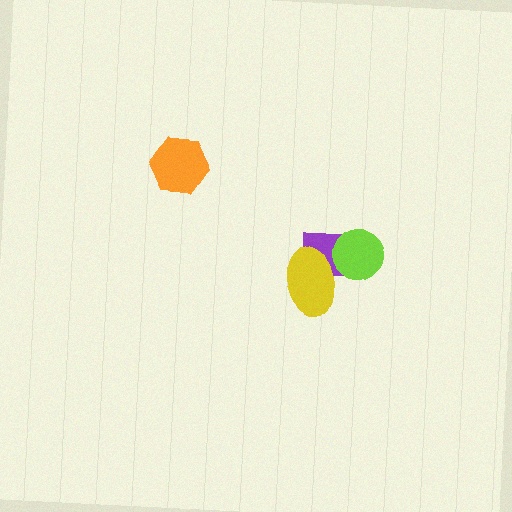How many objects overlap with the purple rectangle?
2 objects overlap with the purple rectangle.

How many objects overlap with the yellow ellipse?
2 objects overlap with the yellow ellipse.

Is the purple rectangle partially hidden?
Yes, it is partially covered by another shape.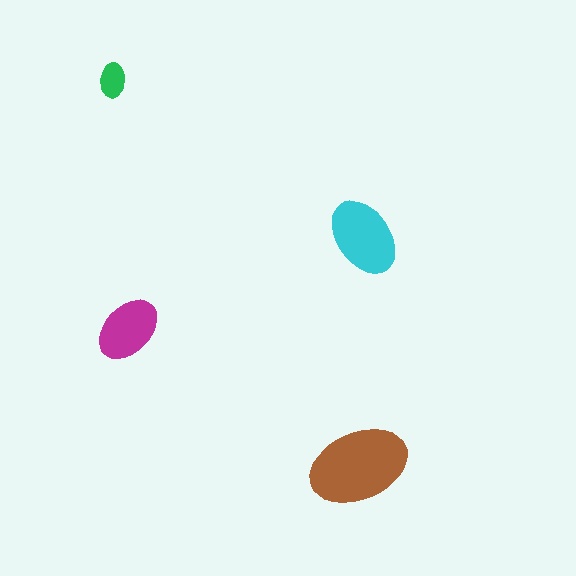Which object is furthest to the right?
The cyan ellipse is rightmost.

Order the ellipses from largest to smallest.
the brown one, the cyan one, the magenta one, the green one.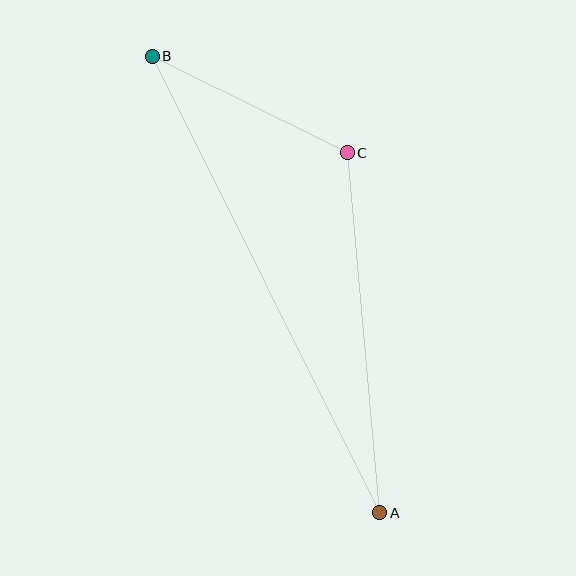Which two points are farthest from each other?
Points A and B are farthest from each other.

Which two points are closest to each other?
Points B and C are closest to each other.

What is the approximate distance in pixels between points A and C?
The distance between A and C is approximately 361 pixels.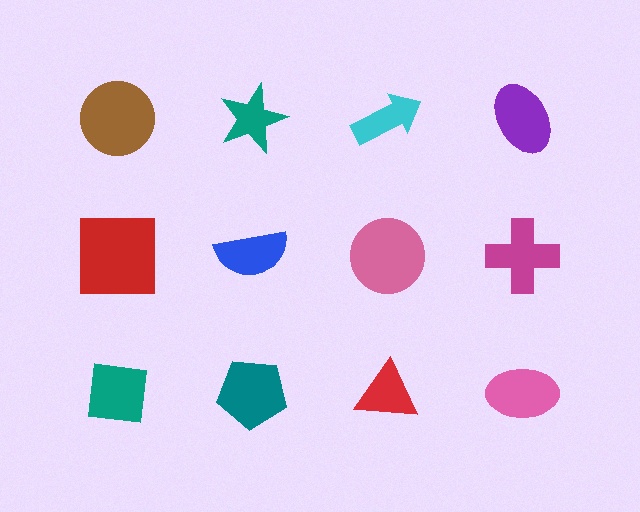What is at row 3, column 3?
A red triangle.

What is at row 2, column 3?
A pink circle.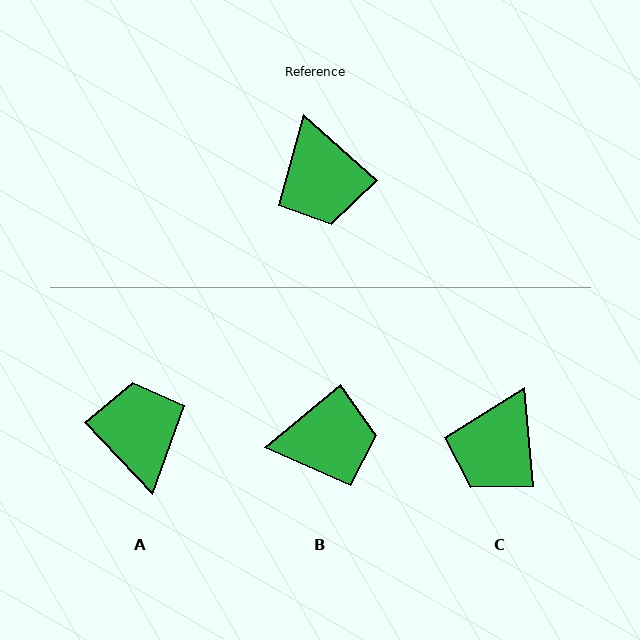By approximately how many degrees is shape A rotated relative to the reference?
Approximately 176 degrees counter-clockwise.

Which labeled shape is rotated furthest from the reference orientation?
A, about 176 degrees away.